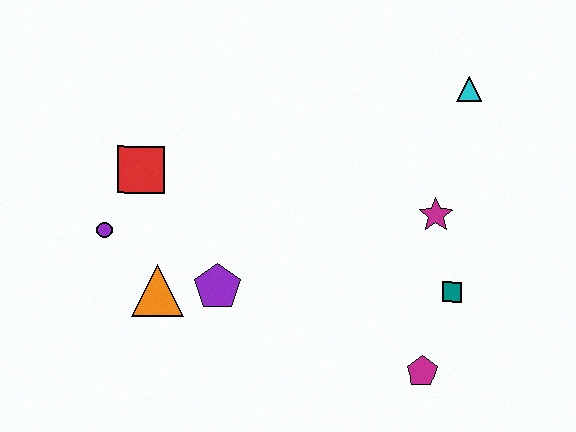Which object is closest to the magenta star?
The teal square is closest to the magenta star.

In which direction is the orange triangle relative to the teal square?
The orange triangle is to the left of the teal square.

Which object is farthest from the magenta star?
The purple circle is farthest from the magenta star.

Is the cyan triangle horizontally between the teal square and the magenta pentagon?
No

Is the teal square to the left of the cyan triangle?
Yes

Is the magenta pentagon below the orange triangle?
Yes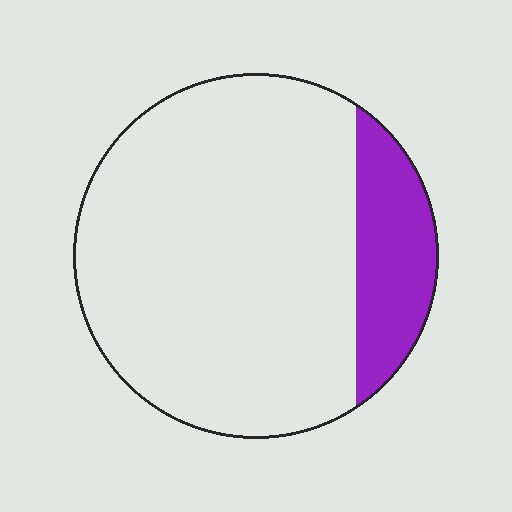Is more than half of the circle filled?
No.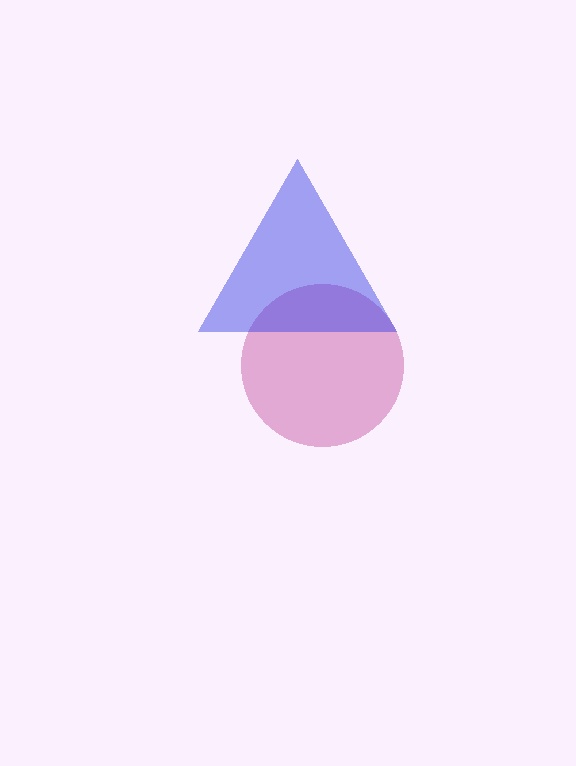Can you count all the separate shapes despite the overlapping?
Yes, there are 2 separate shapes.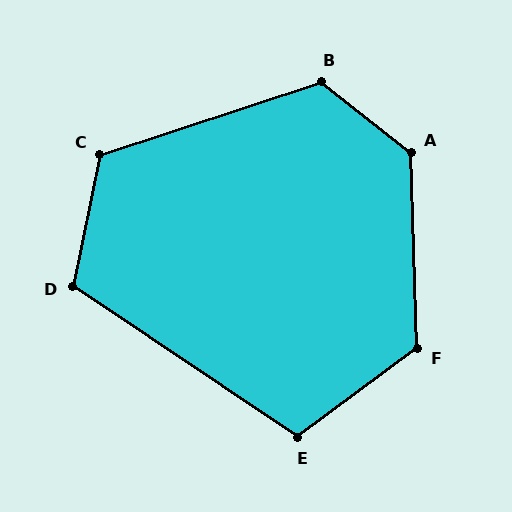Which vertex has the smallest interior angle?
E, at approximately 110 degrees.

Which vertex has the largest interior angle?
A, at approximately 130 degrees.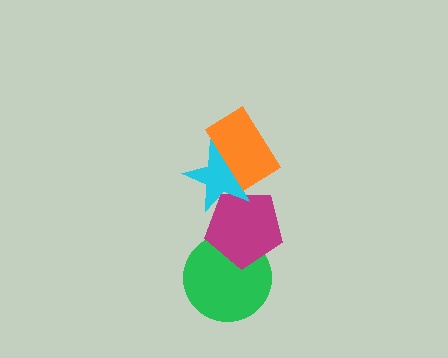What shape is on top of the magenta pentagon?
The cyan star is on top of the magenta pentagon.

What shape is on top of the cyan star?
The orange rectangle is on top of the cyan star.